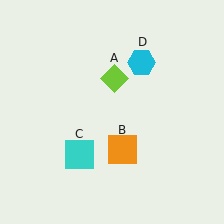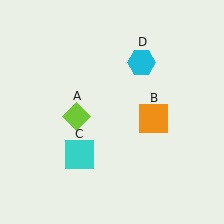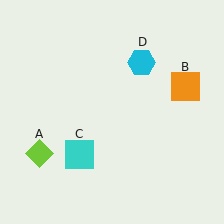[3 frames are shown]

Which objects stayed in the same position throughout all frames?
Cyan square (object C) and cyan hexagon (object D) remained stationary.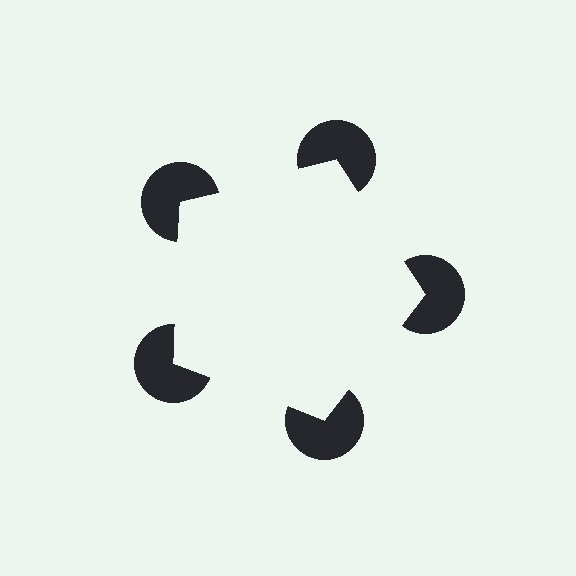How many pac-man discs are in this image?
There are 5 — one at each vertex of the illusory pentagon.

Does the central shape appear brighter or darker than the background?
It typically appears slightly brighter than the background, even though no actual brightness change is drawn.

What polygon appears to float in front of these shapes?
An illusory pentagon — its edges are inferred from the aligned wedge cuts in the pac-man discs, not physically drawn.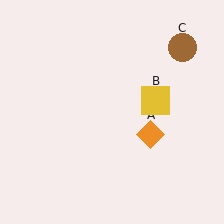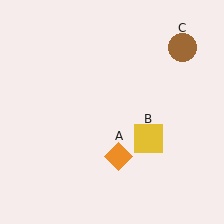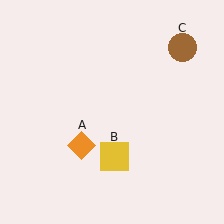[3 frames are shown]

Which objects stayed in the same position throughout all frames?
Brown circle (object C) remained stationary.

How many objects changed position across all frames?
2 objects changed position: orange diamond (object A), yellow square (object B).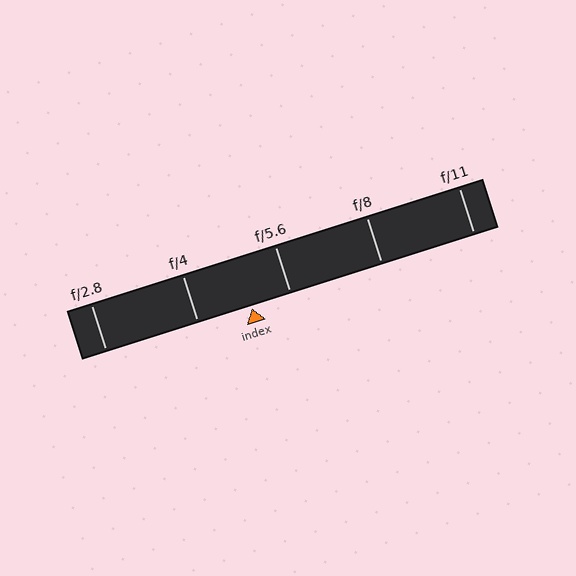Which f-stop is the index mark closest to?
The index mark is closest to f/5.6.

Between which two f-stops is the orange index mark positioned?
The index mark is between f/4 and f/5.6.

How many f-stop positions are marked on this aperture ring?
There are 5 f-stop positions marked.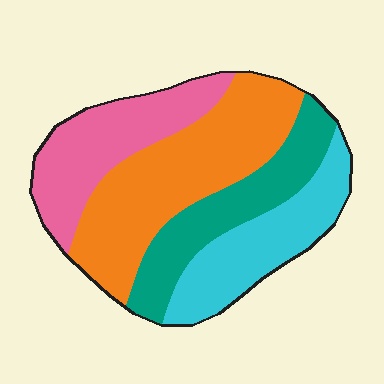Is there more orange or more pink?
Orange.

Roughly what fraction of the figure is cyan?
Cyan covers 21% of the figure.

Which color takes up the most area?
Orange, at roughly 35%.